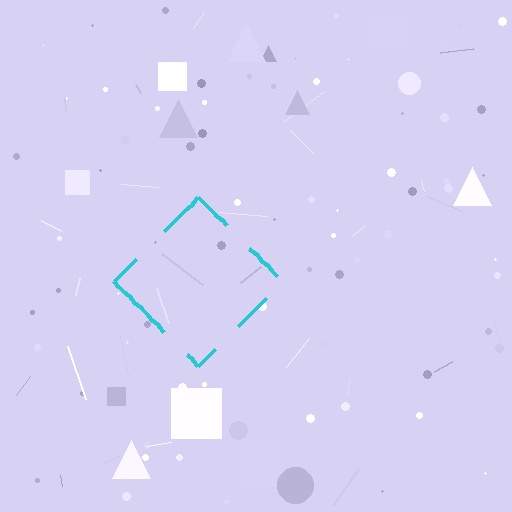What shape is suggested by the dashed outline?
The dashed outline suggests a diamond.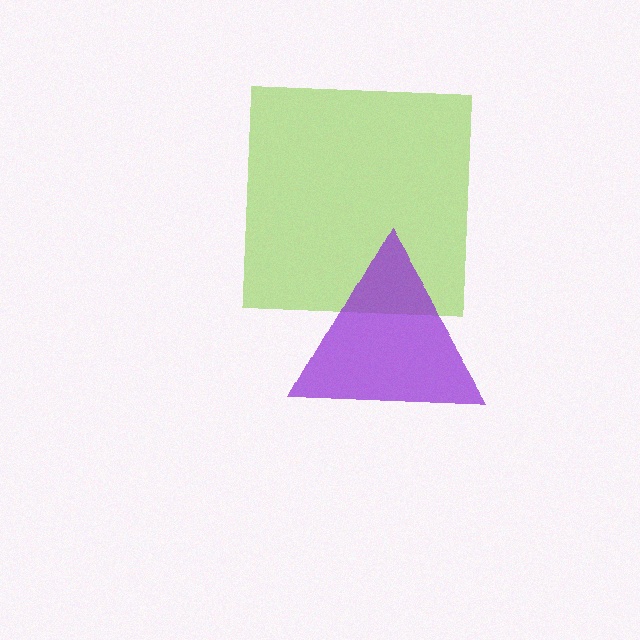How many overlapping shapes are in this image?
There are 2 overlapping shapes in the image.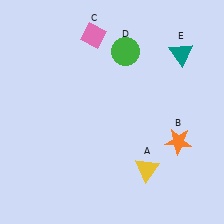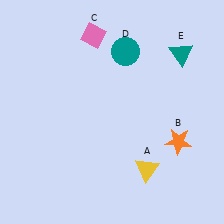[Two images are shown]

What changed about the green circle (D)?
In Image 1, D is green. In Image 2, it changed to teal.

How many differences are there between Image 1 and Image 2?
There is 1 difference between the two images.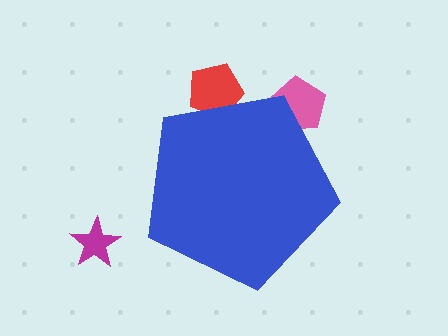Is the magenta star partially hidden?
No, the magenta star is fully visible.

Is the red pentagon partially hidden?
Yes, the red pentagon is partially hidden behind the blue pentagon.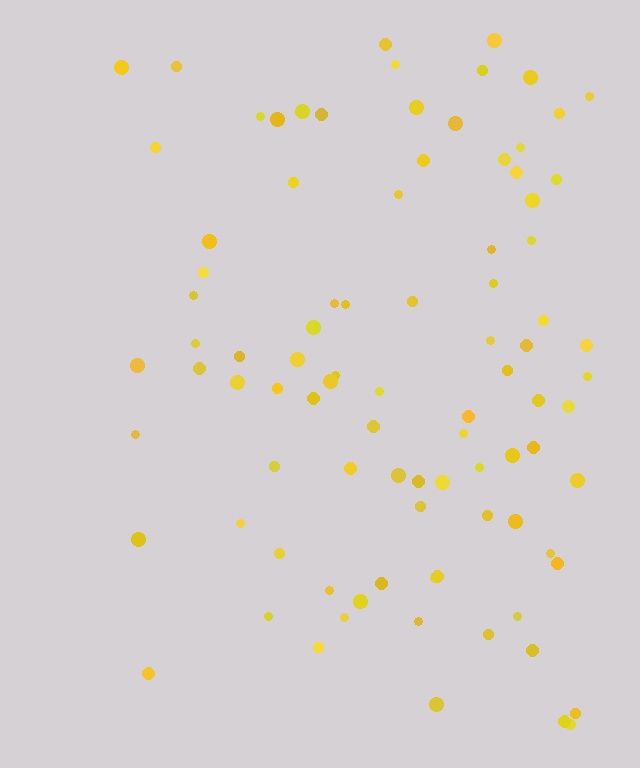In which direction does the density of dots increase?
From left to right, with the right side densest.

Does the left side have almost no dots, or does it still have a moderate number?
Still a moderate number, just noticeably fewer than the right.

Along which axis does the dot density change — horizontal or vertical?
Horizontal.